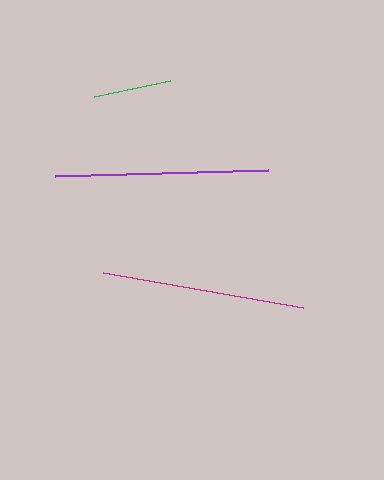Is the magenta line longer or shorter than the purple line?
The purple line is longer than the magenta line.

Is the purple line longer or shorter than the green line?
The purple line is longer than the green line.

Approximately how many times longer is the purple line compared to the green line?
The purple line is approximately 2.8 times the length of the green line.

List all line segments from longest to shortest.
From longest to shortest: purple, magenta, green.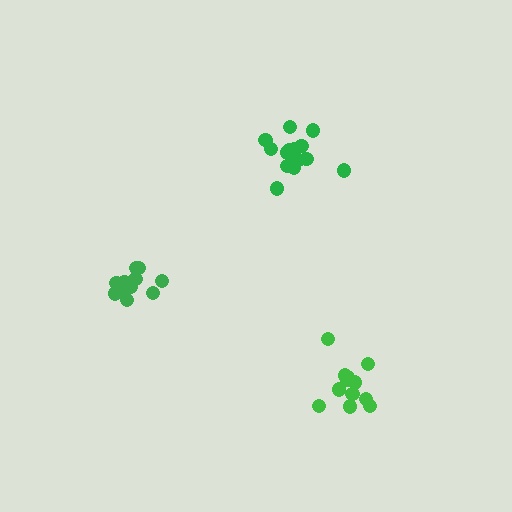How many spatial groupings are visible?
There are 3 spatial groupings.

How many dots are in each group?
Group 1: 12 dots, Group 2: 16 dots, Group 3: 13 dots (41 total).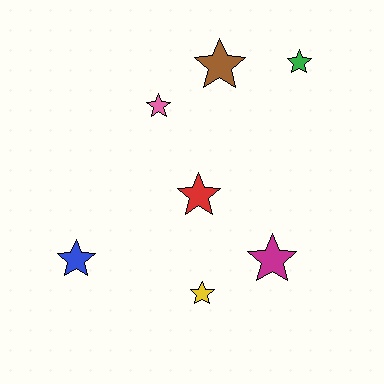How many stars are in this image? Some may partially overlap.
There are 7 stars.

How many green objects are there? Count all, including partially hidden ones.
There is 1 green object.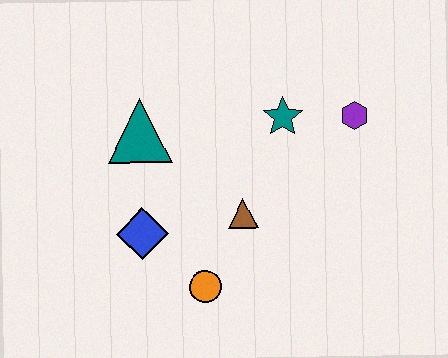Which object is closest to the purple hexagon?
The teal star is closest to the purple hexagon.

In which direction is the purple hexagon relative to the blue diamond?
The purple hexagon is to the right of the blue diamond.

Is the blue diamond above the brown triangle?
No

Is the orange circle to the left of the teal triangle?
No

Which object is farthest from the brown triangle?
The purple hexagon is farthest from the brown triangle.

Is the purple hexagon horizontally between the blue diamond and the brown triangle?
No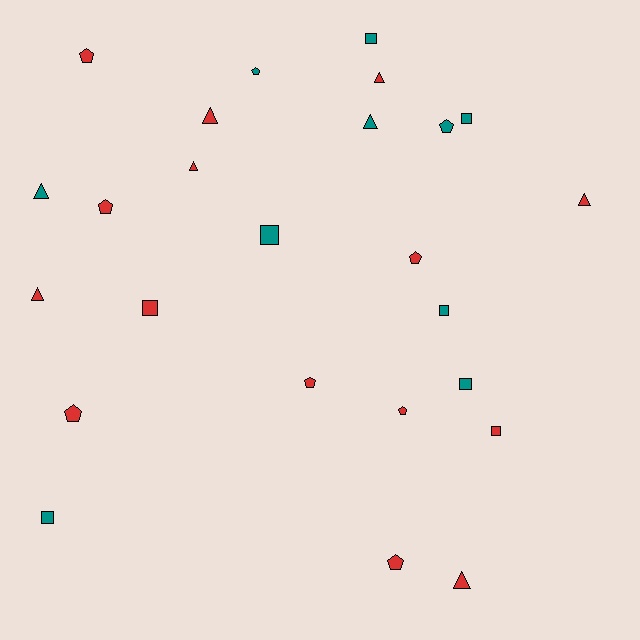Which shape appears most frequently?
Pentagon, with 9 objects.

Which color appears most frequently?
Red, with 15 objects.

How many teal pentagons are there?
There are 2 teal pentagons.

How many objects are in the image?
There are 25 objects.